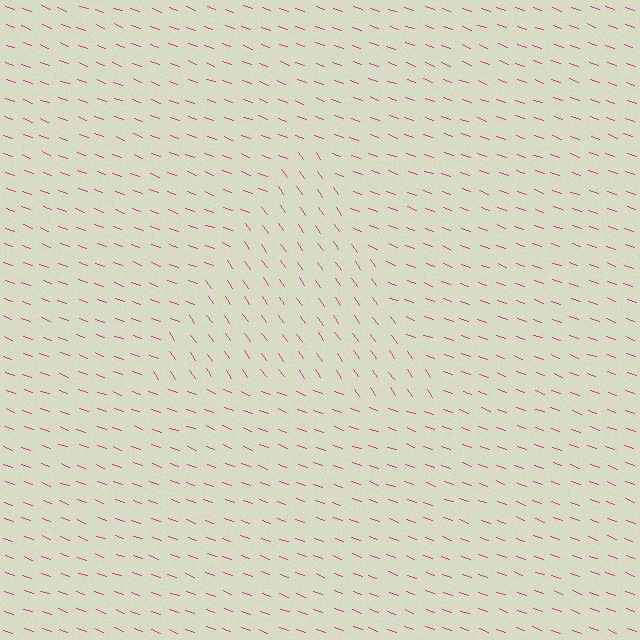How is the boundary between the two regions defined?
The boundary is defined purely by a change in line orientation (approximately 36 degrees difference). All lines are the same color and thickness.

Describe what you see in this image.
The image is filled with small magenta line segments. A triangle region in the image has lines oriented differently from the surrounding lines, creating a visible texture boundary.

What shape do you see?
I see a triangle.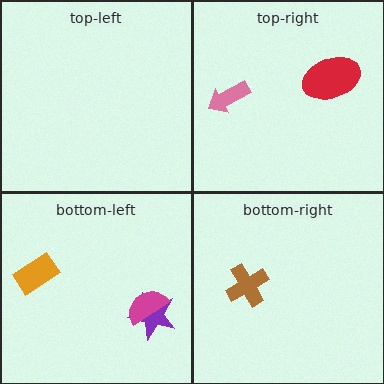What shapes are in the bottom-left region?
The purple star, the magenta semicircle, the orange rectangle.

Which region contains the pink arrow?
The top-right region.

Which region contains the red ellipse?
The top-right region.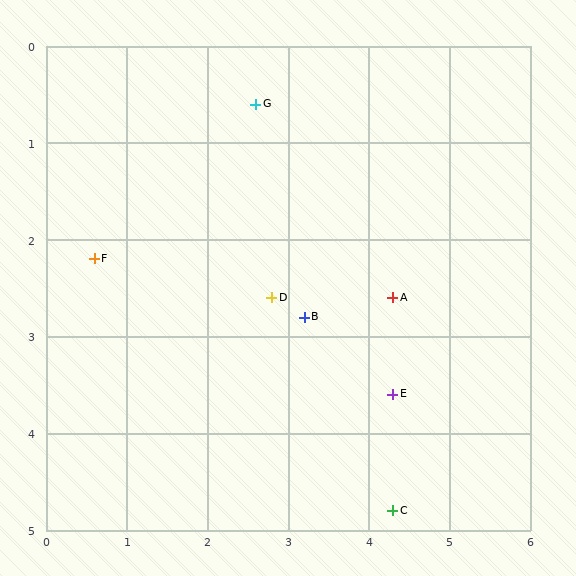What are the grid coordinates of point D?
Point D is at approximately (2.8, 2.6).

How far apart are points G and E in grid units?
Points G and E are about 3.4 grid units apart.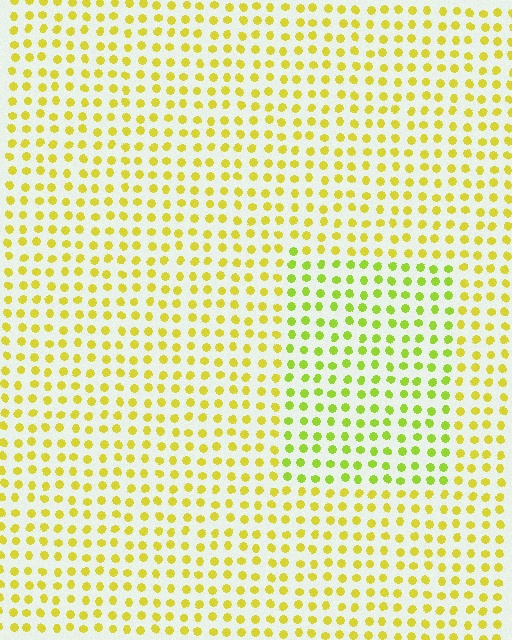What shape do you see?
I see a rectangle.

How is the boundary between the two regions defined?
The boundary is defined purely by a slight shift in hue (about 26 degrees). Spacing, size, and orientation are identical on both sides.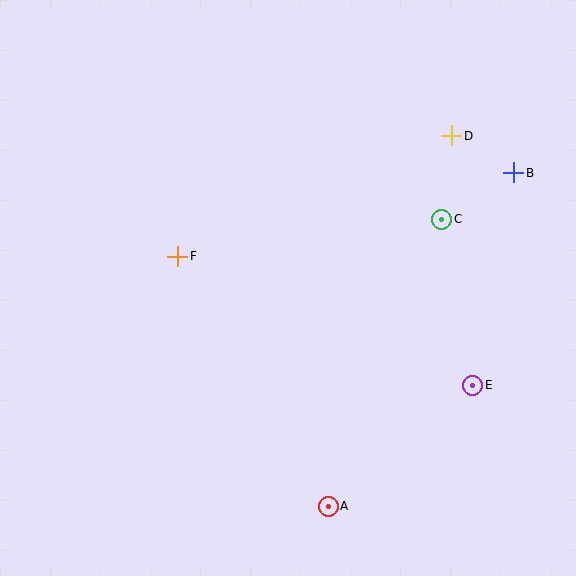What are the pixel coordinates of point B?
Point B is at (514, 173).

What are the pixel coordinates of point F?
Point F is at (178, 256).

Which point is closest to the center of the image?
Point F at (178, 256) is closest to the center.